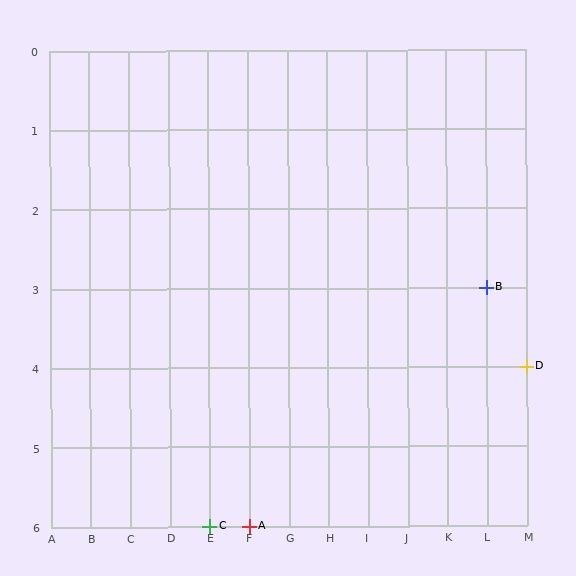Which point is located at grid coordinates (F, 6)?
Point A is at (F, 6).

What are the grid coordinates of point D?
Point D is at grid coordinates (M, 4).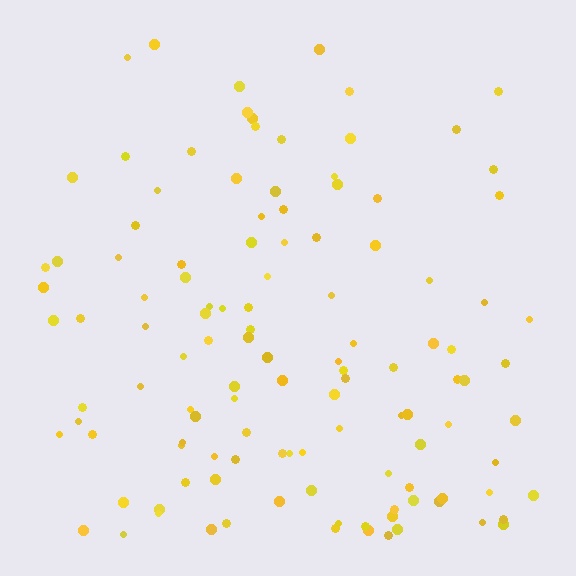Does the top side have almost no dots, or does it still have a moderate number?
Still a moderate number, just noticeably fewer than the bottom.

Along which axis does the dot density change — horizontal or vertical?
Vertical.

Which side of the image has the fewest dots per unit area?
The top.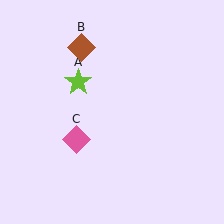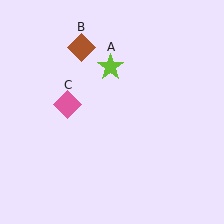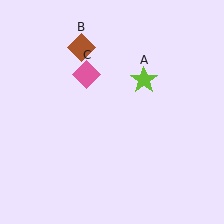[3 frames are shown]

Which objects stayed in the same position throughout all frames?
Brown diamond (object B) remained stationary.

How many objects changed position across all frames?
2 objects changed position: lime star (object A), pink diamond (object C).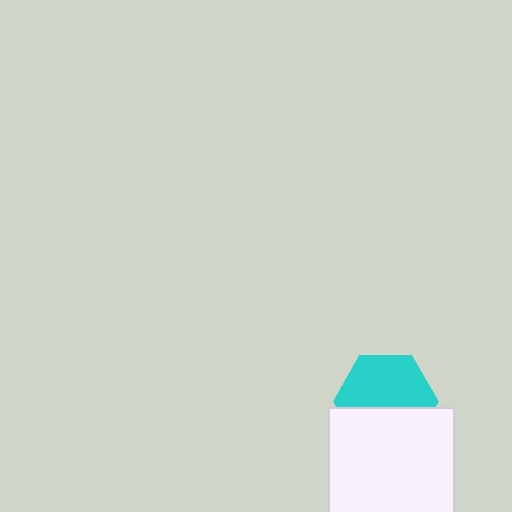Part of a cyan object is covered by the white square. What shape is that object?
It is a hexagon.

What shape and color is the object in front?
The object in front is a white square.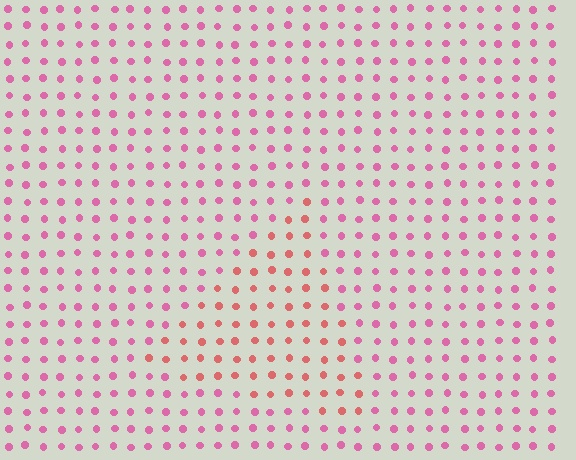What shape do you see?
I see a triangle.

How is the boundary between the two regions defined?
The boundary is defined purely by a slight shift in hue (about 32 degrees). Spacing, size, and orientation are identical on both sides.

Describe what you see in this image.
The image is filled with small pink elements in a uniform arrangement. A triangle-shaped region is visible where the elements are tinted to a slightly different hue, forming a subtle color boundary.